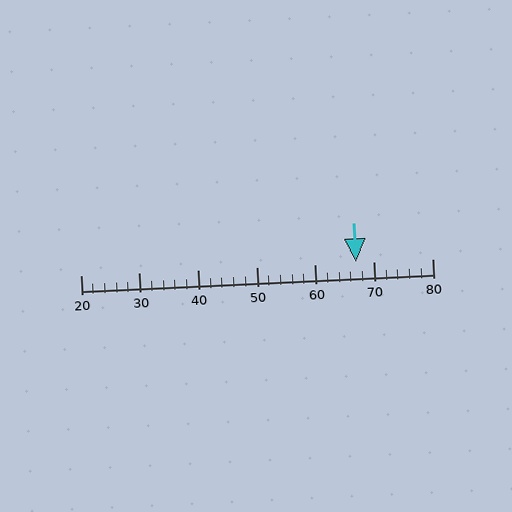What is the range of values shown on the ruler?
The ruler shows values from 20 to 80.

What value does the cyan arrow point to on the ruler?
The cyan arrow points to approximately 67.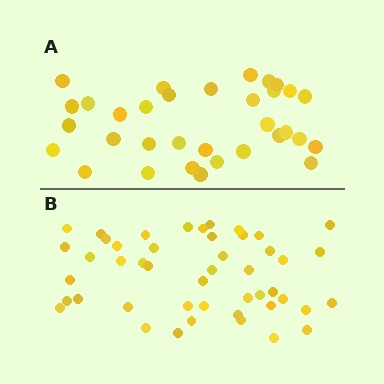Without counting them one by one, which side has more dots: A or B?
Region B (the bottom region) has more dots.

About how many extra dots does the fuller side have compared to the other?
Region B has approximately 15 more dots than region A.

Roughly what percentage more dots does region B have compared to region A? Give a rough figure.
About 40% more.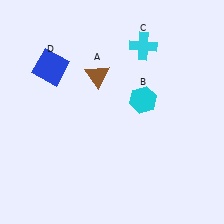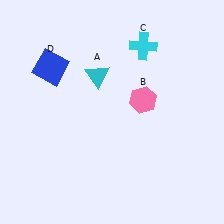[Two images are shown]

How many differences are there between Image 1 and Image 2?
There are 2 differences between the two images.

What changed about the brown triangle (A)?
In Image 1, A is brown. In Image 2, it changed to cyan.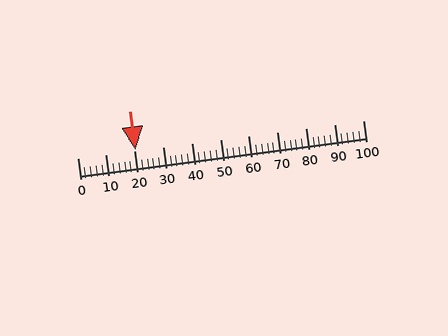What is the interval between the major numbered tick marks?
The major tick marks are spaced 10 units apart.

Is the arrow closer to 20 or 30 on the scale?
The arrow is closer to 20.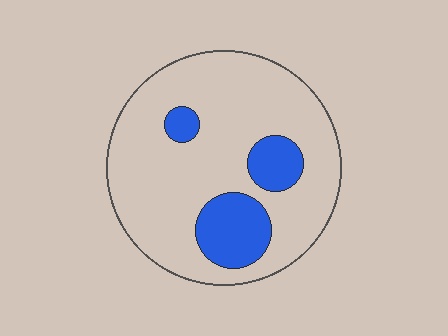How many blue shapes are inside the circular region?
3.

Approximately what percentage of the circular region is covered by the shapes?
Approximately 20%.